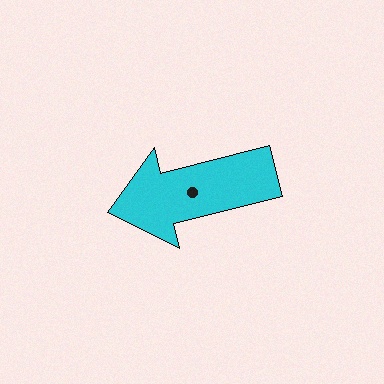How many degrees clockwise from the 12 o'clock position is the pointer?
Approximately 256 degrees.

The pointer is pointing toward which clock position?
Roughly 9 o'clock.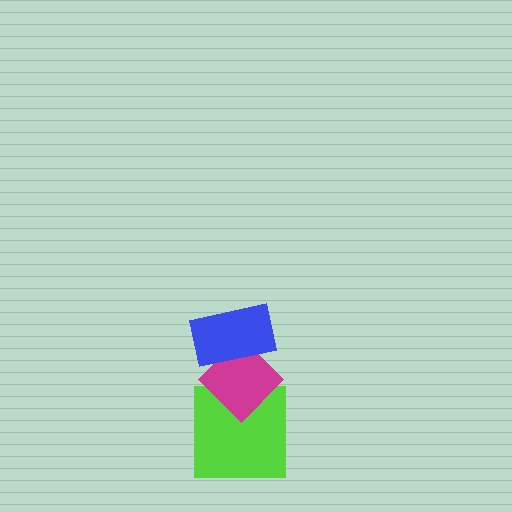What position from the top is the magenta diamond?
The magenta diamond is 2nd from the top.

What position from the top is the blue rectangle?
The blue rectangle is 1st from the top.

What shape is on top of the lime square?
The magenta diamond is on top of the lime square.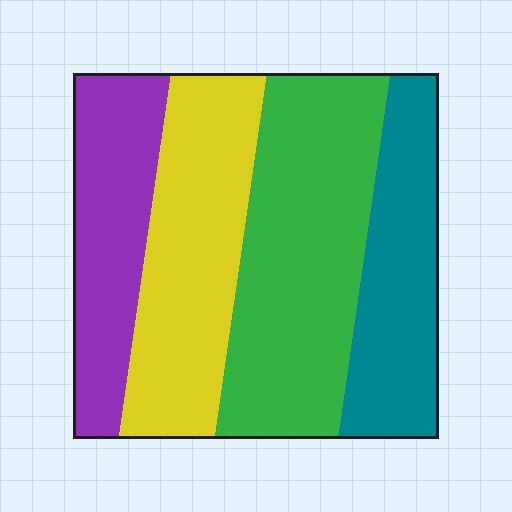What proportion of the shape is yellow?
Yellow takes up about one quarter (1/4) of the shape.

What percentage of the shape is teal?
Teal covers 20% of the shape.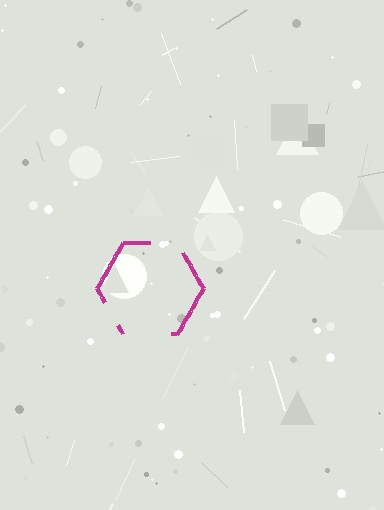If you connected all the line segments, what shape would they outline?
They would outline a hexagon.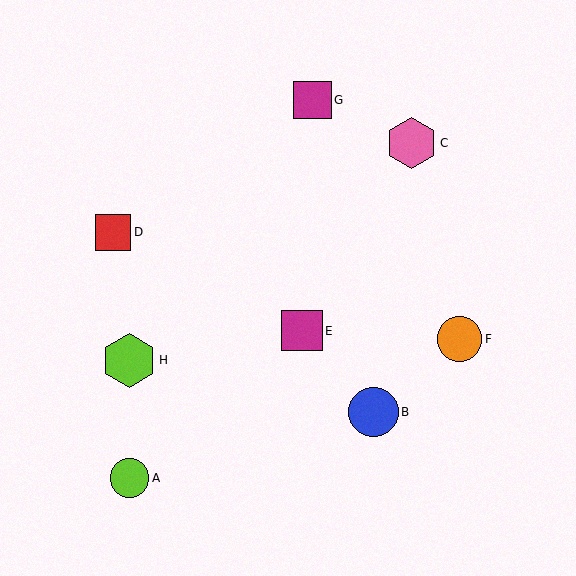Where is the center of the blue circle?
The center of the blue circle is at (373, 412).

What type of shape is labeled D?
Shape D is a red square.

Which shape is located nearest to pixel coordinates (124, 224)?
The red square (labeled D) at (113, 232) is nearest to that location.